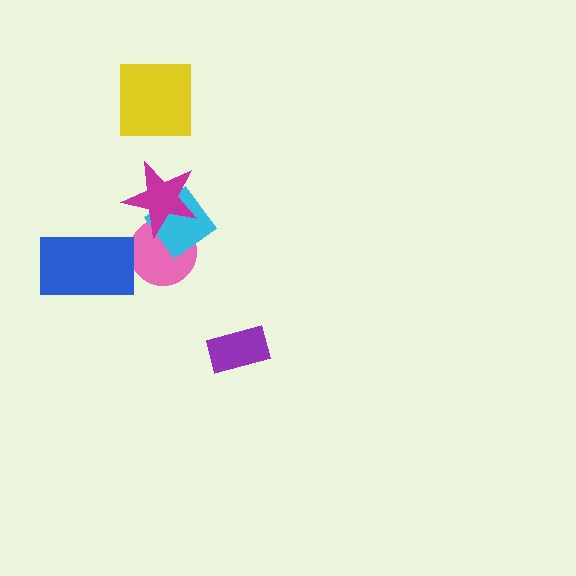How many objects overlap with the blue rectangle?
0 objects overlap with the blue rectangle.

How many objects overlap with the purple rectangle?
0 objects overlap with the purple rectangle.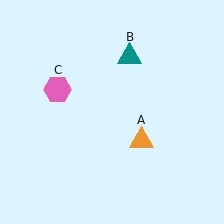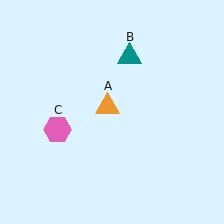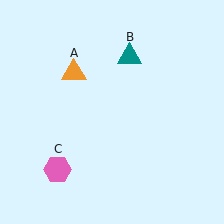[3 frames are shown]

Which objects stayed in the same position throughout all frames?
Teal triangle (object B) remained stationary.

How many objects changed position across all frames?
2 objects changed position: orange triangle (object A), pink hexagon (object C).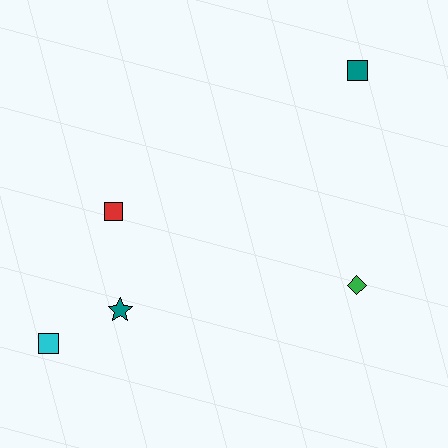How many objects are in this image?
There are 5 objects.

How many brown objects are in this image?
There are no brown objects.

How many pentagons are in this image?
There are no pentagons.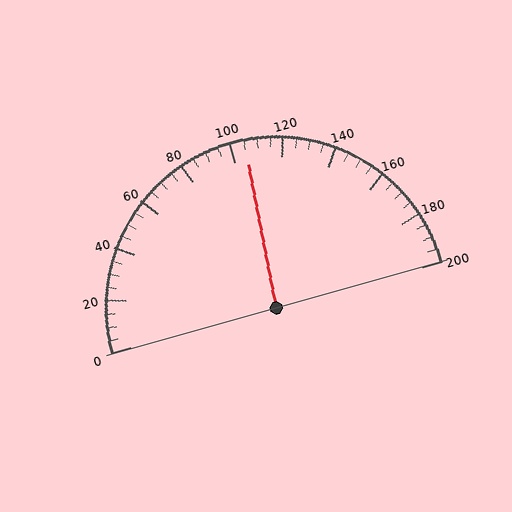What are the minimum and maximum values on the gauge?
The gauge ranges from 0 to 200.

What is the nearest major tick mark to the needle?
The nearest major tick mark is 100.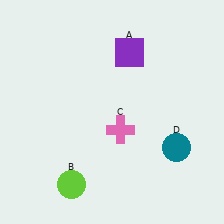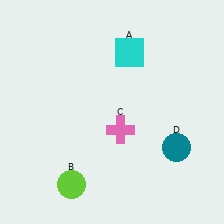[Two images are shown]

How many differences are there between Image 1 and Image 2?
There is 1 difference between the two images.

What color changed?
The square (A) changed from purple in Image 1 to cyan in Image 2.